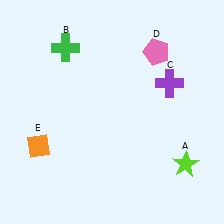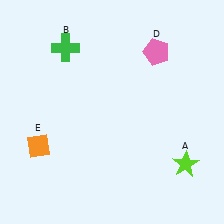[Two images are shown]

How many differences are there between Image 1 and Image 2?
There is 1 difference between the two images.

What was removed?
The purple cross (C) was removed in Image 2.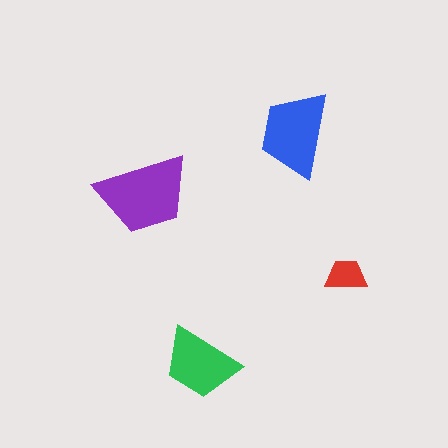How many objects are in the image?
There are 4 objects in the image.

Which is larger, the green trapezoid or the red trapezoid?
The green one.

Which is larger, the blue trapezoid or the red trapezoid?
The blue one.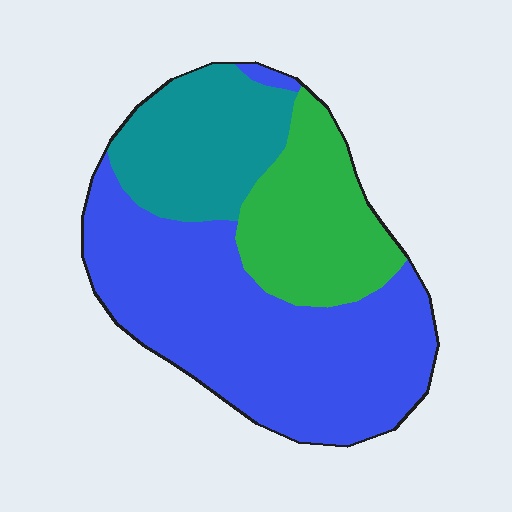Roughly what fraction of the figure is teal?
Teal takes up about one fifth (1/5) of the figure.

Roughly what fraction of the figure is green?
Green takes up about one quarter (1/4) of the figure.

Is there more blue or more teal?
Blue.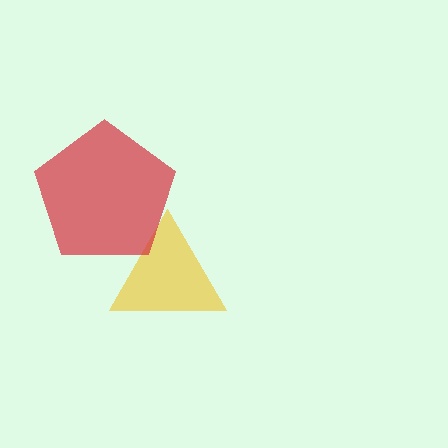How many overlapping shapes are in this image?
There are 2 overlapping shapes in the image.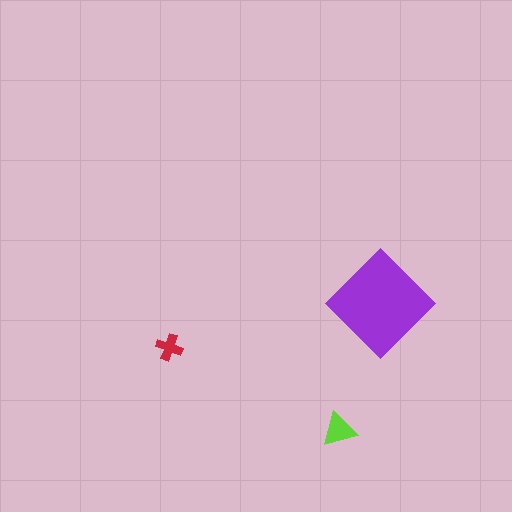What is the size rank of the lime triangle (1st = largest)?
2nd.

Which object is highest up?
The purple diamond is topmost.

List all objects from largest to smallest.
The purple diamond, the lime triangle, the red cross.